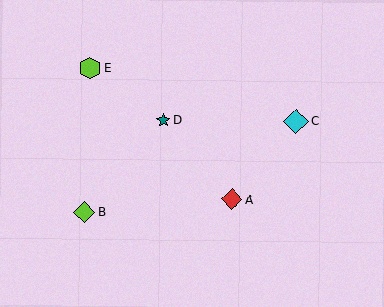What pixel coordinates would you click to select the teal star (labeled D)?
Click at (163, 120) to select the teal star D.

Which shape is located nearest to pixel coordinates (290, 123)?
The cyan diamond (labeled C) at (296, 122) is nearest to that location.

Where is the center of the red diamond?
The center of the red diamond is at (232, 199).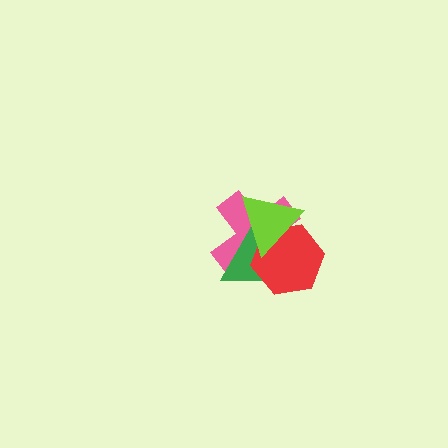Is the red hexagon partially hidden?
Yes, it is partially covered by another shape.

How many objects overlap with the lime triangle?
3 objects overlap with the lime triangle.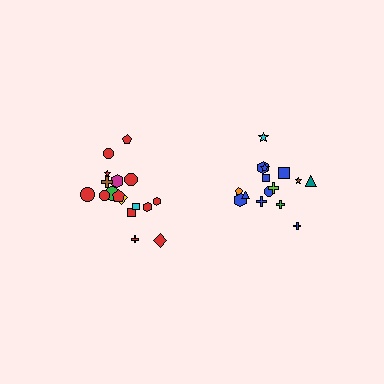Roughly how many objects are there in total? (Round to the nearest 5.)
Roughly 35 objects in total.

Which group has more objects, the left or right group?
The left group.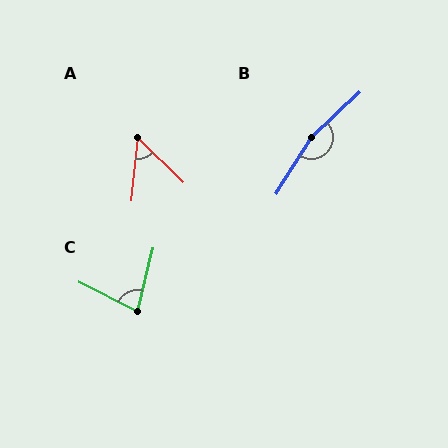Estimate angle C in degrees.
Approximately 78 degrees.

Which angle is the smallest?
A, at approximately 51 degrees.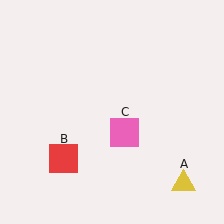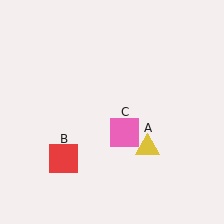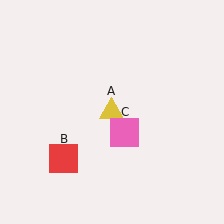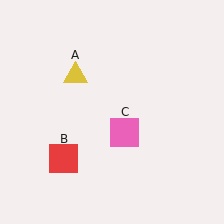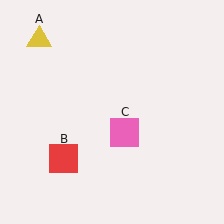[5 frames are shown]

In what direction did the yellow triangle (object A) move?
The yellow triangle (object A) moved up and to the left.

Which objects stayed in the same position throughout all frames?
Red square (object B) and pink square (object C) remained stationary.